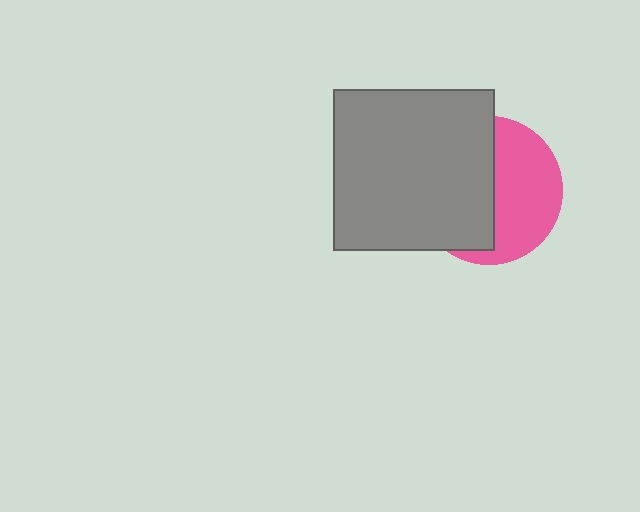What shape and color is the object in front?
The object in front is a gray square.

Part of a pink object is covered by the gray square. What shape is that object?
It is a circle.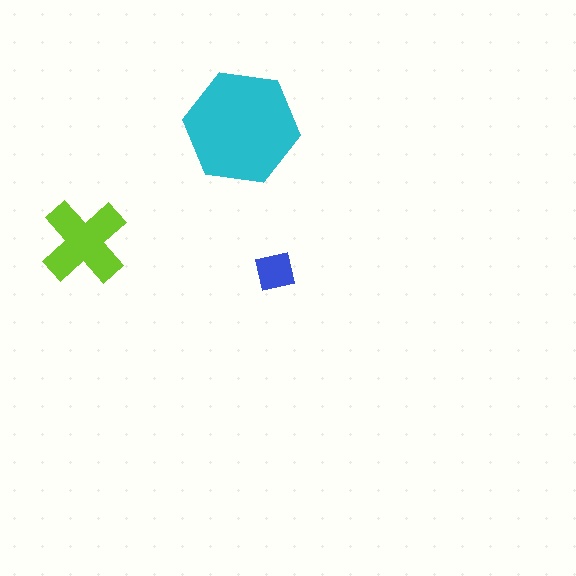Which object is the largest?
The cyan hexagon.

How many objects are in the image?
There are 3 objects in the image.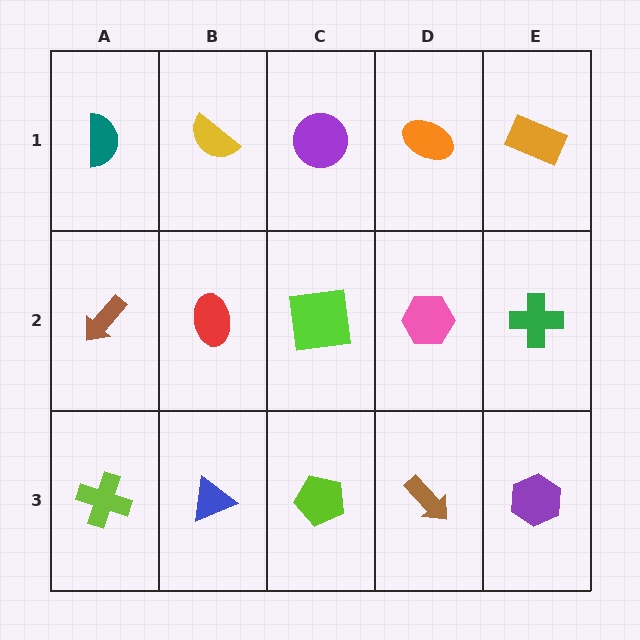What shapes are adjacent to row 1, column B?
A red ellipse (row 2, column B), a teal semicircle (row 1, column A), a purple circle (row 1, column C).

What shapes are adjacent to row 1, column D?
A pink hexagon (row 2, column D), a purple circle (row 1, column C), an orange rectangle (row 1, column E).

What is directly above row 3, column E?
A green cross.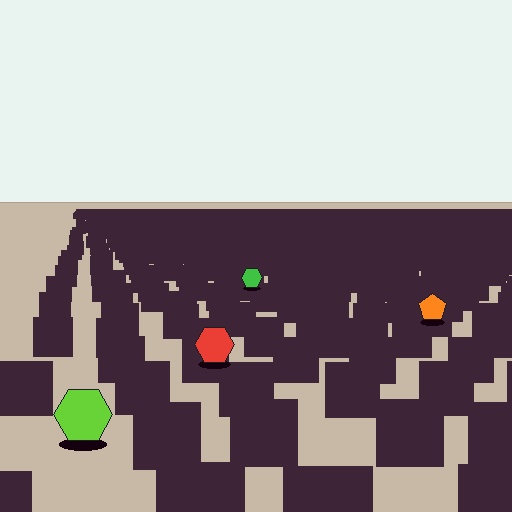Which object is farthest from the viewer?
The green hexagon is farthest from the viewer. It appears smaller and the ground texture around it is denser.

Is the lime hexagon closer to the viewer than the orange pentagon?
Yes. The lime hexagon is closer — you can tell from the texture gradient: the ground texture is coarser near it.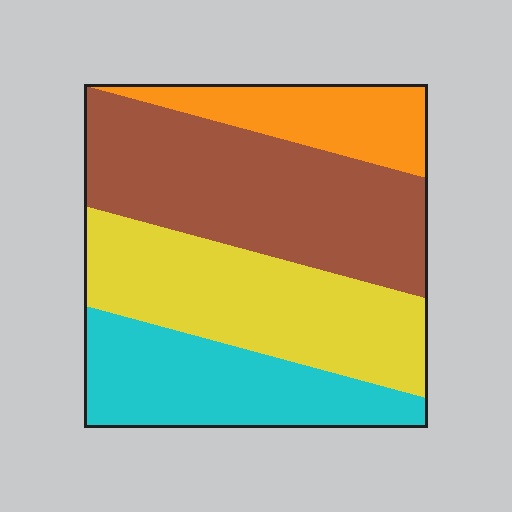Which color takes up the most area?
Brown, at roughly 35%.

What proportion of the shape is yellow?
Yellow covers about 30% of the shape.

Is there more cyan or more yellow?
Yellow.